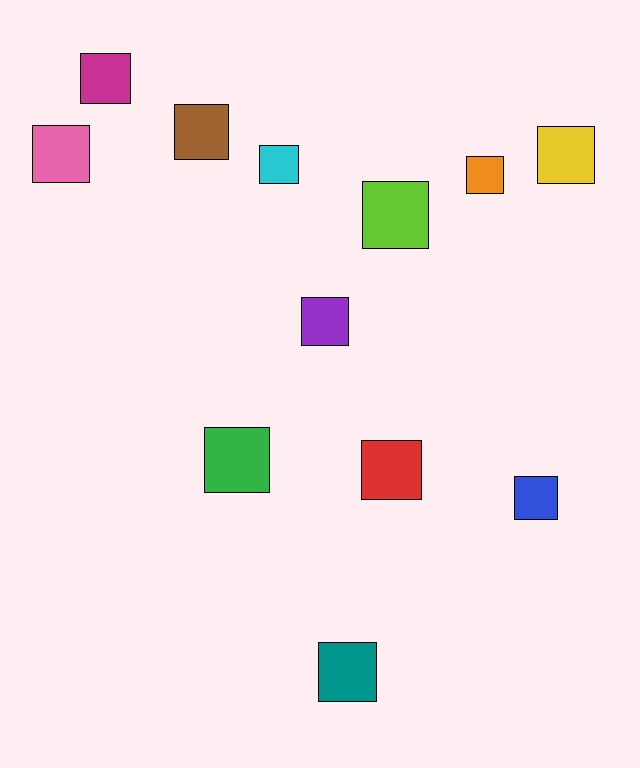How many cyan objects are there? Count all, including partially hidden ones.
There is 1 cyan object.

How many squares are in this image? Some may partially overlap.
There are 12 squares.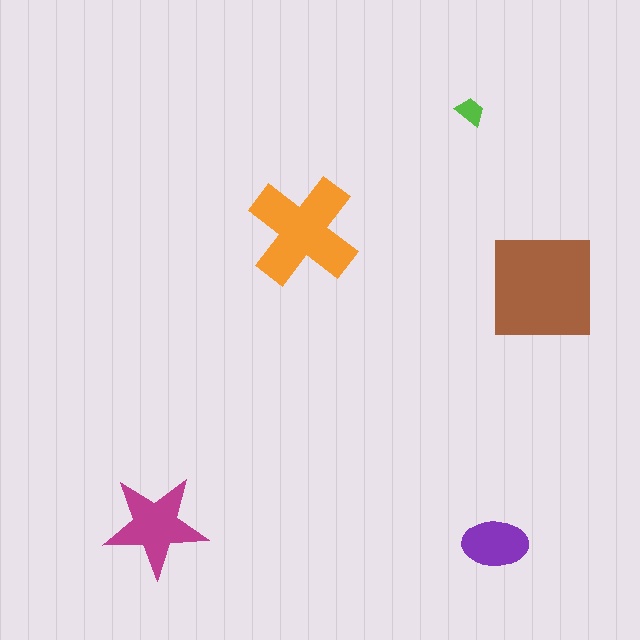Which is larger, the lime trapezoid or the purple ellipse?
The purple ellipse.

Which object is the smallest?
The lime trapezoid.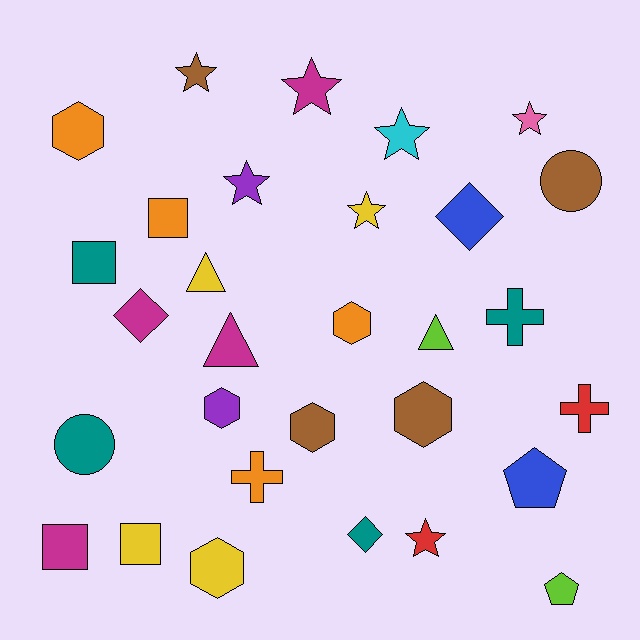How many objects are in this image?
There are 30 objects.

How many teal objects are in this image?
There are 4 teal objects.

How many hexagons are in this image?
There are 6 hexagons.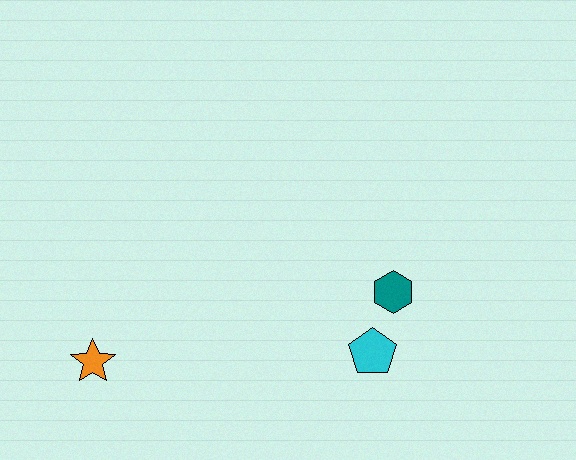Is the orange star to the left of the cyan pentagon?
Yes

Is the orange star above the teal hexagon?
No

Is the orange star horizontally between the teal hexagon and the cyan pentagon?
No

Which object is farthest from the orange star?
The teal hexagon is farthest from the orange star.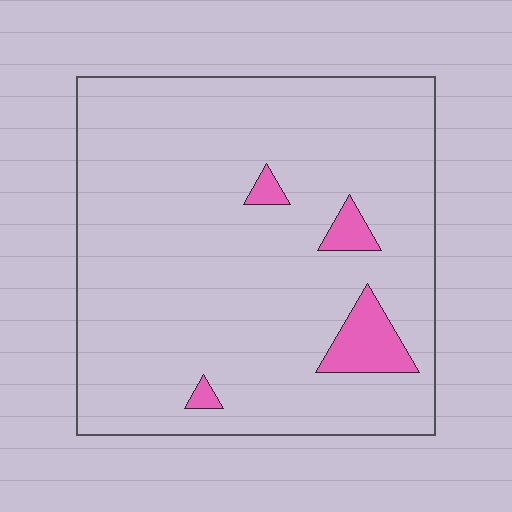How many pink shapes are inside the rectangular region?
4.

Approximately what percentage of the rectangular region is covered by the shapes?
Approximately 5%.